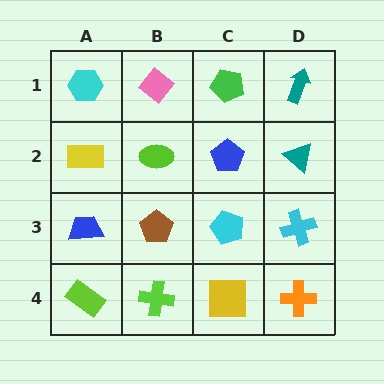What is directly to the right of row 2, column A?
A lime ellipse.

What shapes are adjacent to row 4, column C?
A cyan pentagon (row 3, column C), a lime cross (row 4, column B), an orange cross (row 4, column D).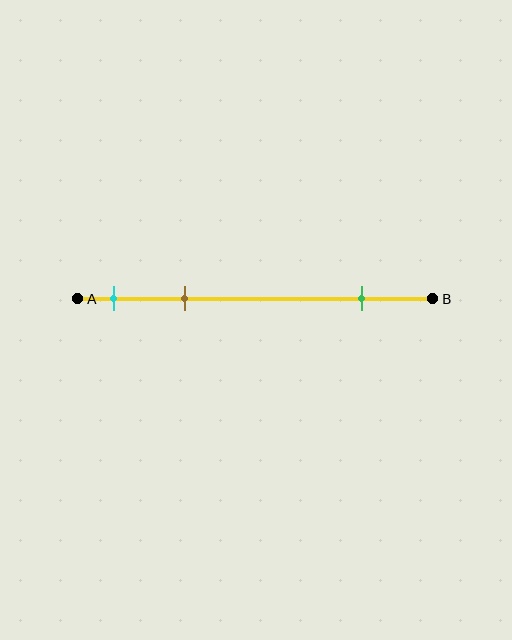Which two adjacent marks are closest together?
The cyan and brown marks are the closest adjacent pair.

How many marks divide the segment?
There are 3 marks dividing the segment.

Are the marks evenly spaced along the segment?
No, the marks are not evenly spaced.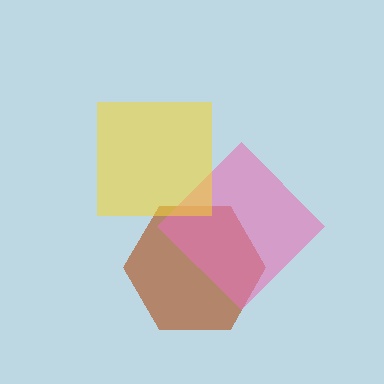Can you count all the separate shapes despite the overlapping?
Yes, there are 3 separate shapes.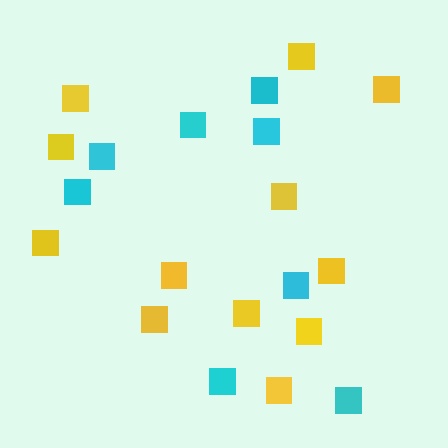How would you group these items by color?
There are 2 groups: one group of yellow squares (12) and one group of cyan squares (8).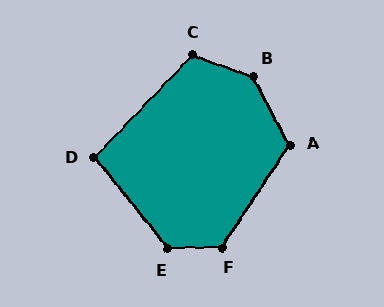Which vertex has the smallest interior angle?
D, at approximately 97 degrees.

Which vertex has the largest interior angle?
B, at approximately 137 degrees.